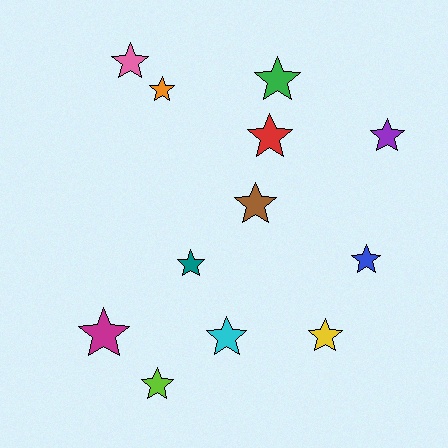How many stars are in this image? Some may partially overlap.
There are 12 stars.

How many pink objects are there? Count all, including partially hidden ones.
There is 1 pink object.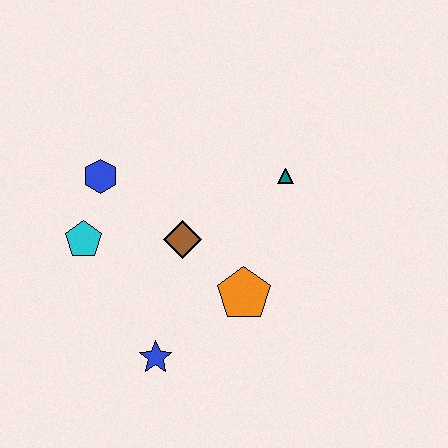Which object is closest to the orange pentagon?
The brown diamond is closest to the orange pentagon.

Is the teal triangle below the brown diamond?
No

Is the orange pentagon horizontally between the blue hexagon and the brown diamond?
No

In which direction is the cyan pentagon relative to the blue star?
The cyan pentagon is above the blue star.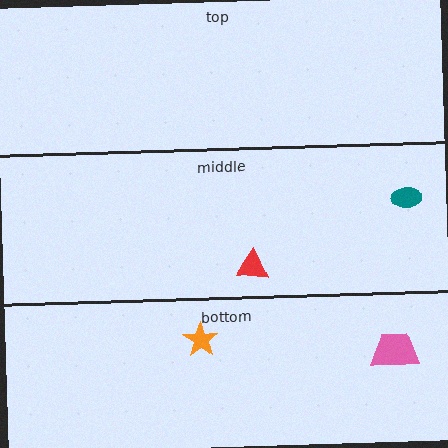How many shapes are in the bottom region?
2.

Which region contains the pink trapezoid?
The bottom region.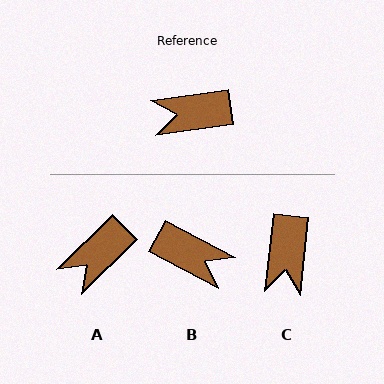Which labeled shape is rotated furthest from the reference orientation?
B, about 144 degrees away.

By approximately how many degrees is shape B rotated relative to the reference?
Approximately 144 degrees counter-clockwise.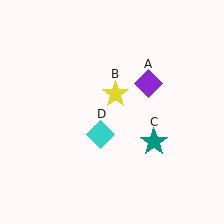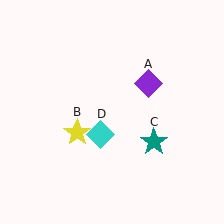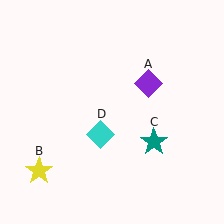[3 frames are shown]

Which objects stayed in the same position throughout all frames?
Purple diamond (object A) and teal star (object C) and cyan diamond (object D) remained stationary.